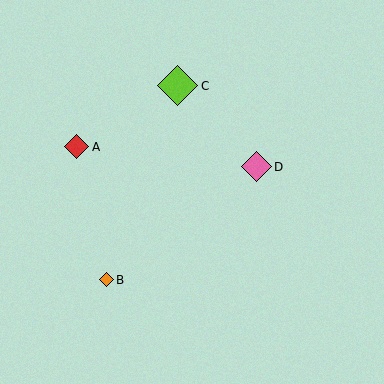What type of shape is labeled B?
Shape B is an orange diamond.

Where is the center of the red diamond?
The center of the red diamond is at (77, 147).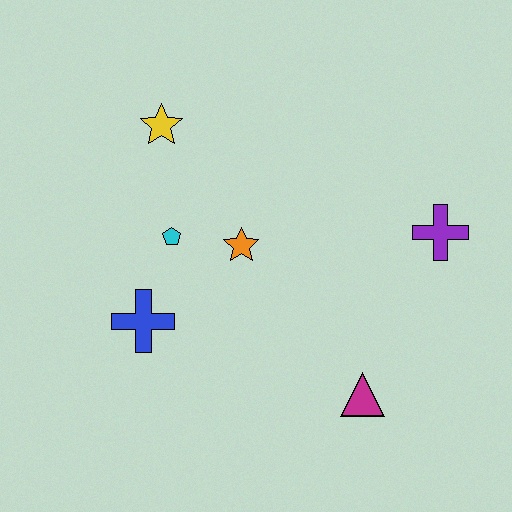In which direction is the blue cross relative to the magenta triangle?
The blue cross is to the left of the magenta triangle.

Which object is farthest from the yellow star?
The magenta triangle is farthest from the yellow star.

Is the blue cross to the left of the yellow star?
Yes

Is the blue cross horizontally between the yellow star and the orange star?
No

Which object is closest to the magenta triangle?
The purple cross is closest to the magenta triangle.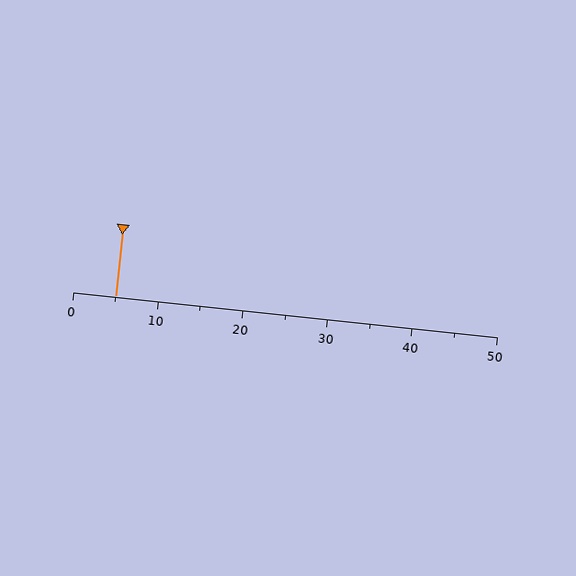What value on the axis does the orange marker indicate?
The marker indicates approximately 5.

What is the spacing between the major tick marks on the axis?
The major ticks are spaced 10 apart.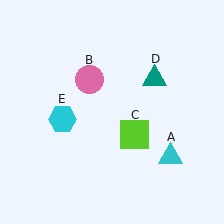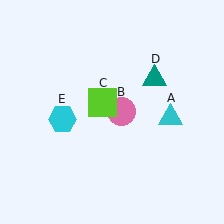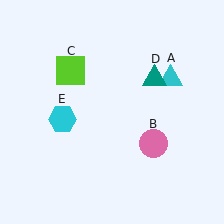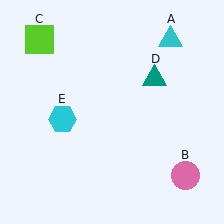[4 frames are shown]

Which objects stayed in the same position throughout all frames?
Teal triangle (object D) and cyan hexagon (object E) remained stationary.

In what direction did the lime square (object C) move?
The lime square (object C) moved up and to the left.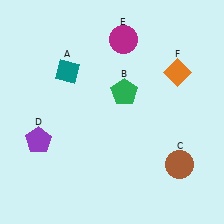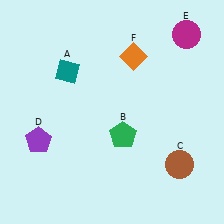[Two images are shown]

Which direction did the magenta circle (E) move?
The magenta circle (E) moved right.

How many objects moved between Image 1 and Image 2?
3 objects moved between the two images.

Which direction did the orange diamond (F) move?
The orange diamond (F) moved left.